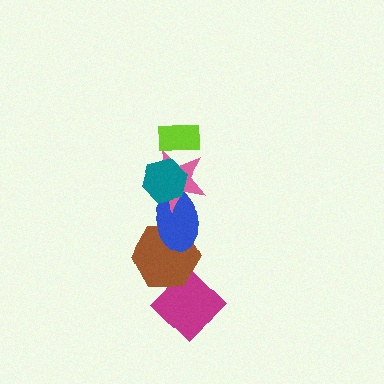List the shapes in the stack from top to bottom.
From top to bottom: the lime rectangle, the teal hexagon, the pink star, the blue ellipse, the brown hexagon, the magenta diamond.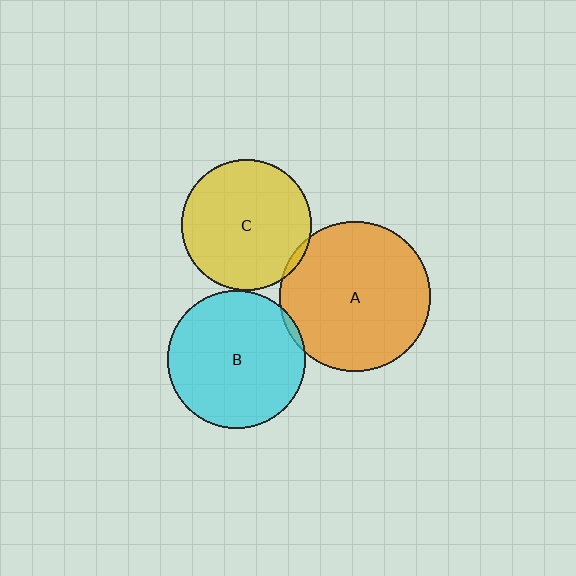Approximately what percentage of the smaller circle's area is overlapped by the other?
Approximately 5%.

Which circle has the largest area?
Circle A (orange).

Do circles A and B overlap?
Yes.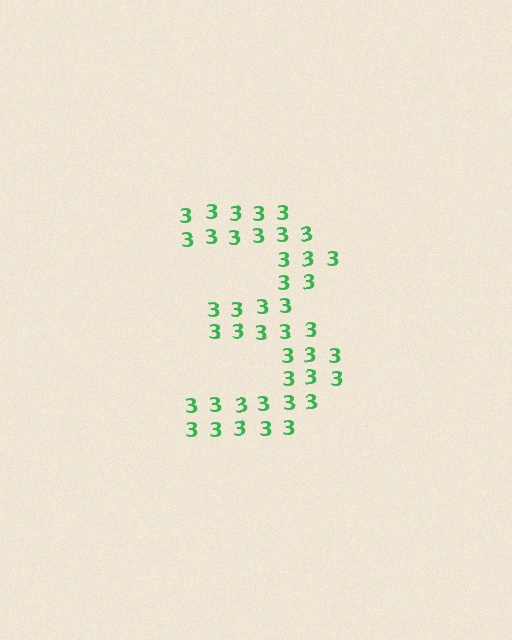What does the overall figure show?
The overall figure shows the digit 3.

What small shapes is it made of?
It is made of small digit 3's.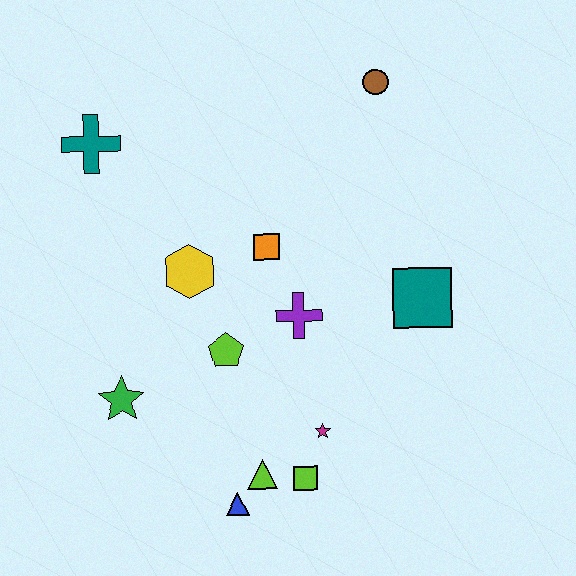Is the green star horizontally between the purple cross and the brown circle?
No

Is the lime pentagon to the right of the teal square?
No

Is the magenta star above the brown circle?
No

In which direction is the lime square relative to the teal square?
The lime square is below the teal square.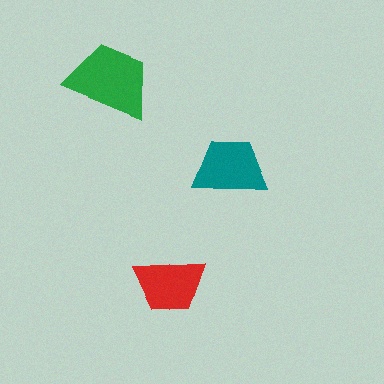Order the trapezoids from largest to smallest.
the green one, the teal one, the red one.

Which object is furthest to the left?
The green trapezoid is leftmost.